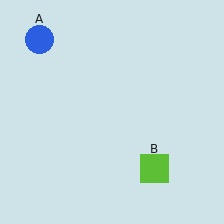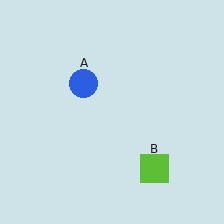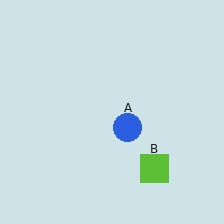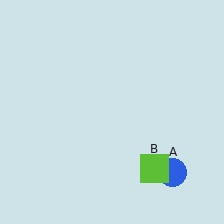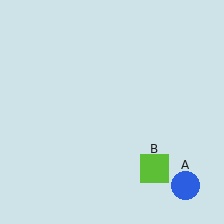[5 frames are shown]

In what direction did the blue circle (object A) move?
The blue circle (object A) moved down and to the right.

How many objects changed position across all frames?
1 object changed position: blue circle (object A).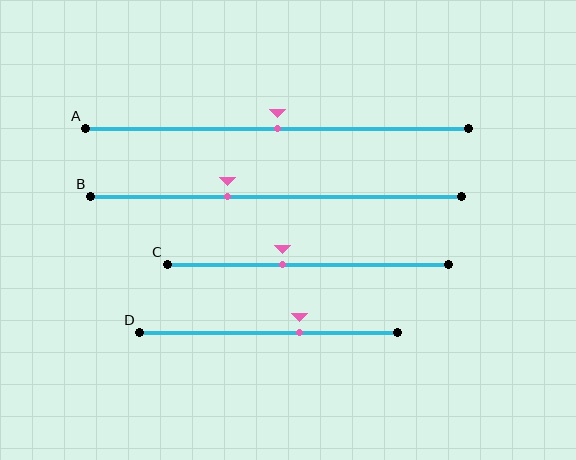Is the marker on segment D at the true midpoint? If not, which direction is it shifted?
No, the marker on segment D is shifted to the right by about 12% of the segment length.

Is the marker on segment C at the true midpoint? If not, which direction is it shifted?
No, the marker on segment C is shifted to the left by about 9% of the segment length.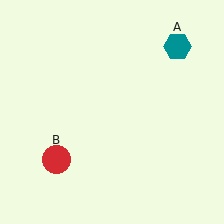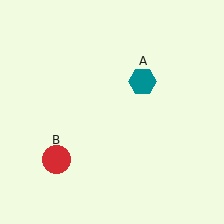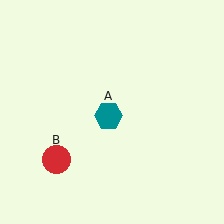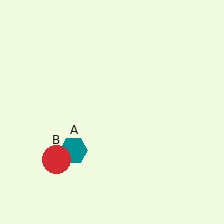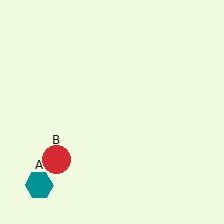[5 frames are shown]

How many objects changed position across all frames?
1 object changed position: teal hexagon (object A).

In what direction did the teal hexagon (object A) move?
The teal hexagon (object A) moved down and to the left.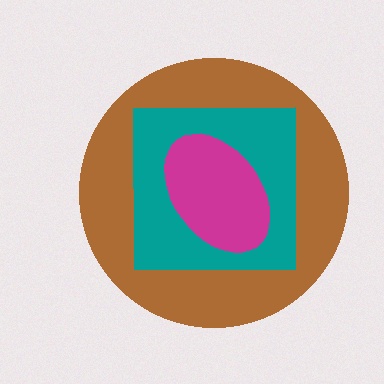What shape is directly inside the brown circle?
The teal square.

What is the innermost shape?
The magenta ellipse.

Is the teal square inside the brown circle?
Yes.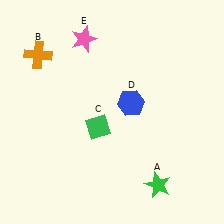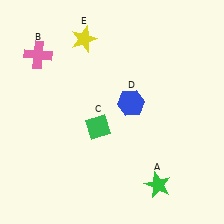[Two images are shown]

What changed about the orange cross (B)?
In Image 1, B is orange. In Image 2, it changed to pink.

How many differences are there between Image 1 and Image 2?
There are 2 differences between the two images.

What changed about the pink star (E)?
In Image 1, E is pink. In Image 2, it changed to yellow.